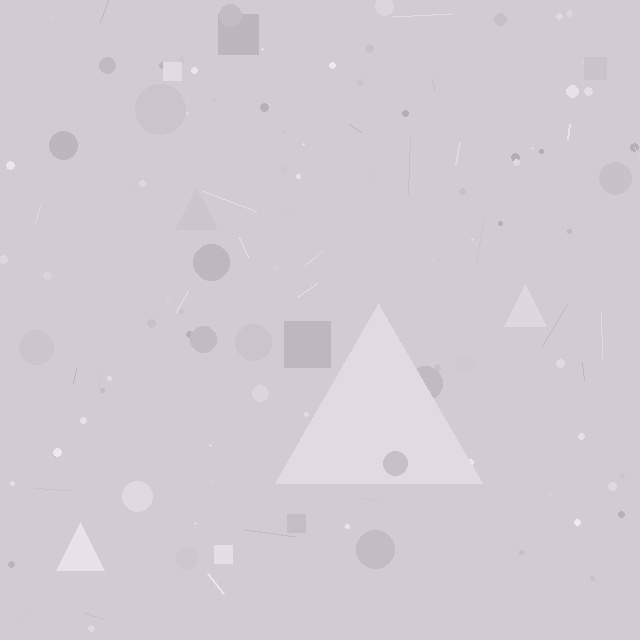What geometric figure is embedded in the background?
A triangle is embedded in the background.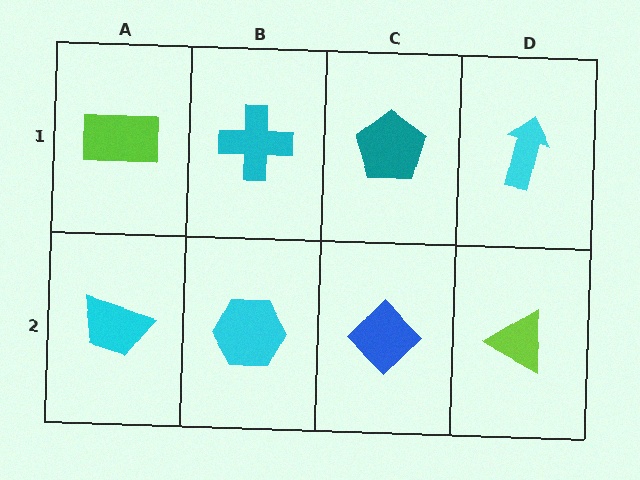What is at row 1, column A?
A lime rectangle.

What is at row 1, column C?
A teal pentagon.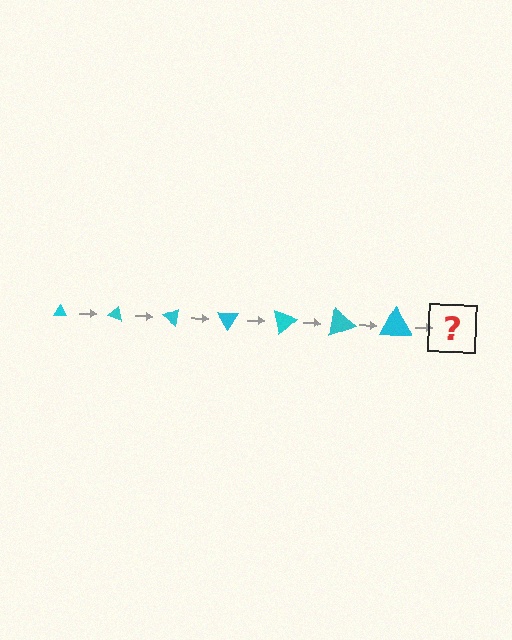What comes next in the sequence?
The next element should be a triangle, larger than the previous one and rotated 140 degrees from the start.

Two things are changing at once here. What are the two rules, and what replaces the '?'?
The two rules are that the triangle grows larger each step and it rotates 20 degrees each step. The '?' should be a triangle, larger than the previous one and rotated 140 degrees from the start.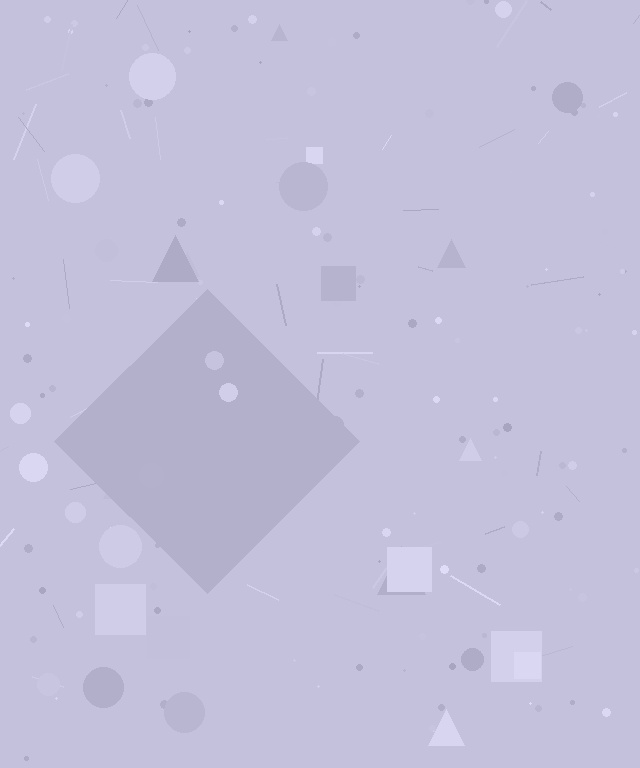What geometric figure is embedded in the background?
A diamond is embedded in the background.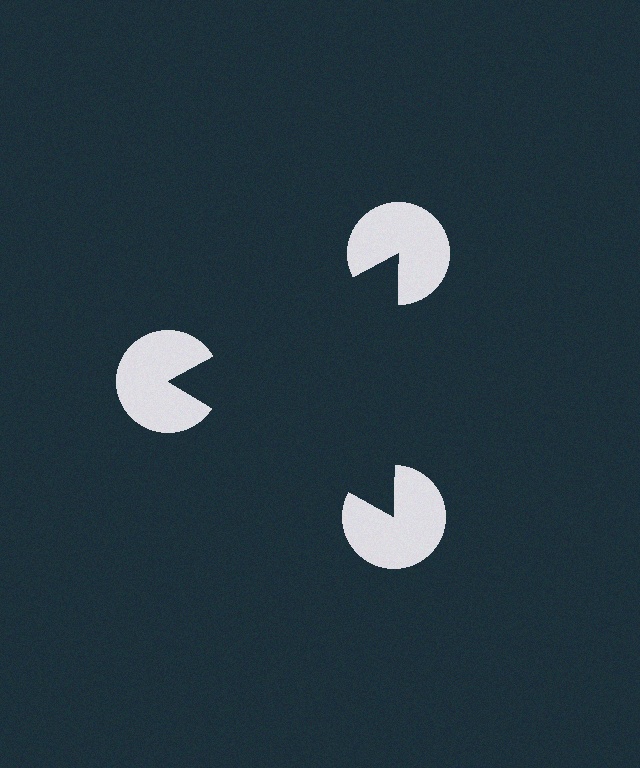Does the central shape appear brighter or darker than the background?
It typically appears slightly darker than the background, even though no actual brightness change is drawn.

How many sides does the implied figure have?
3 sides.